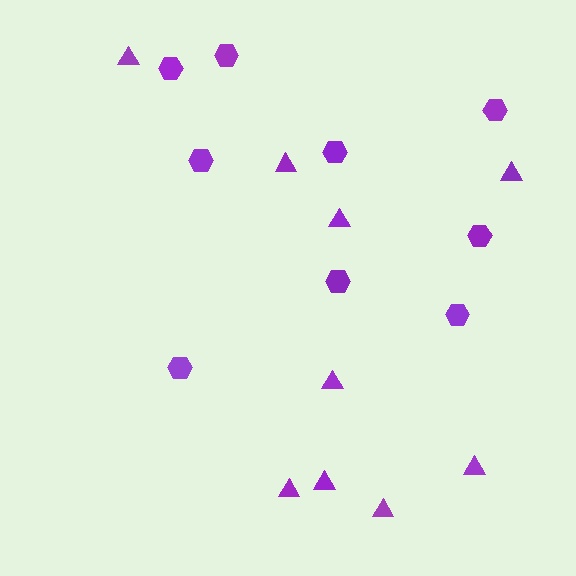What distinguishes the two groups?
There are 2 groups: one group of triangles (9) and one group of hexagons (9).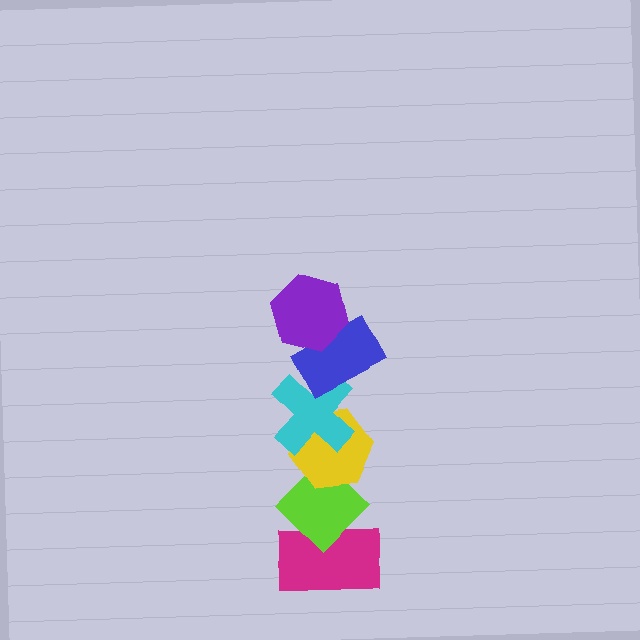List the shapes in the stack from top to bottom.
From top to bottom: the purple hexagon, the blue rectangle, the cyan cross, the yellow hexagon, the lime diamond, the magenta rectangle.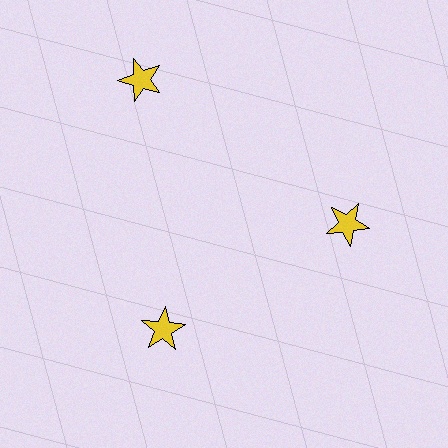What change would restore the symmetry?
The symmetry would be restored by moving it inward, back onto the ring so that all 3 stars sit at equal angles and equal distance from the center.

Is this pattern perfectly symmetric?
No. The 3 yellow stars are arranged in a ring, but one element near the 11 o'clock position is pushed outward from the center, breaking the 3-fold rotational symmetry.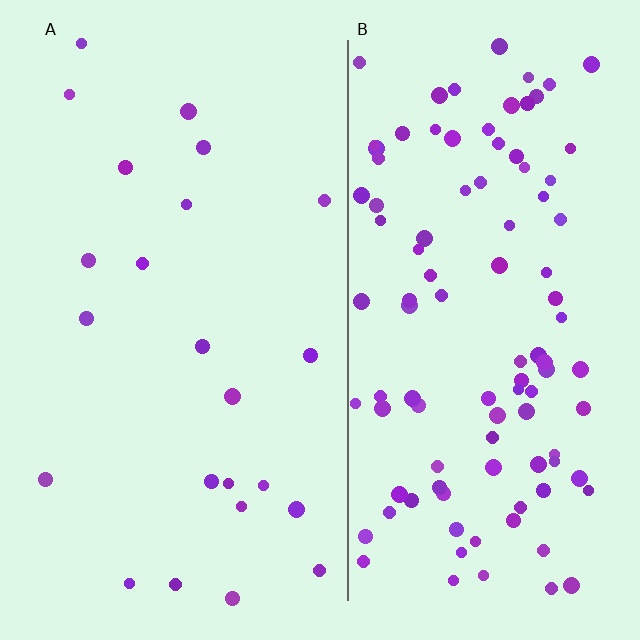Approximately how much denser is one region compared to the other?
Approximately 4.5× — region B over region A.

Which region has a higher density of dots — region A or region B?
B (the right).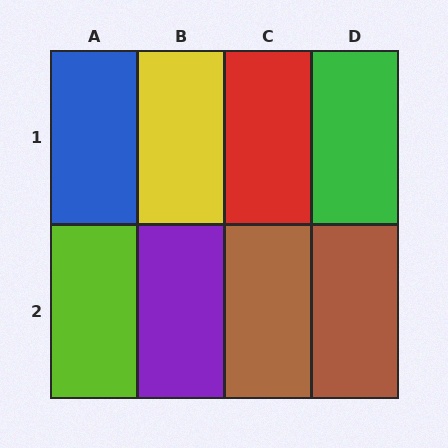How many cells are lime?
1 cell is lime.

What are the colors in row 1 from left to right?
Blue, yellow, red, green.